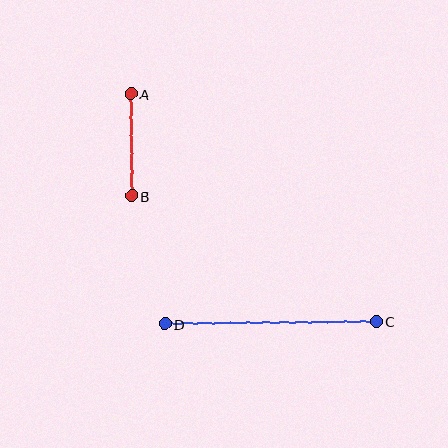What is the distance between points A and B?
The distance is approximately 102 pixels.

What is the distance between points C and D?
The distance is approximately 211 pixels.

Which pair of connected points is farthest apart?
Points C and D are farthest apart.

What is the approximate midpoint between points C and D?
The midpoint is at approximately (271, 322) pixels.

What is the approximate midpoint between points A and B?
The midpoint is at approximately (131, 145) pixels.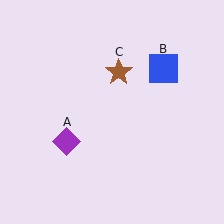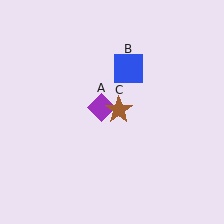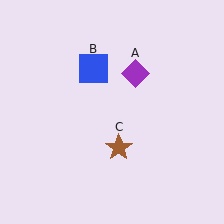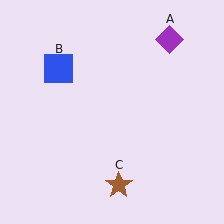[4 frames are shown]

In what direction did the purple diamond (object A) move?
The purple diamond (object A) moved up and to the right.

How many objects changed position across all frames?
3 objects changed position: purple diamond (object A), blue square (object B), brown star (object C).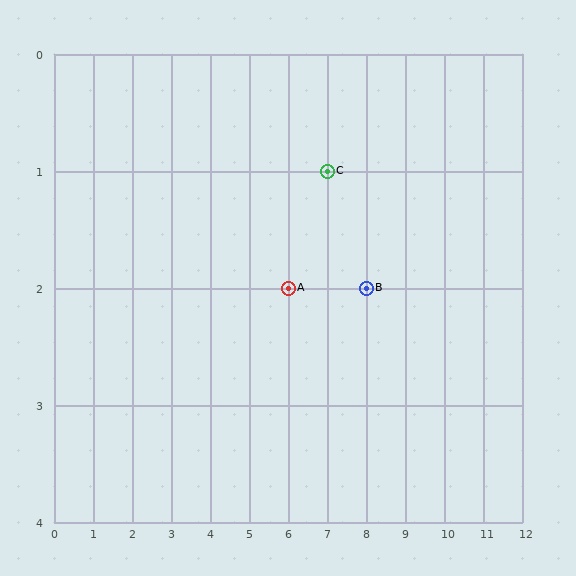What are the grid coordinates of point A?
Point A is at grid coordinates (6, 2).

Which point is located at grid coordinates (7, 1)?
Point C is at (7, 1).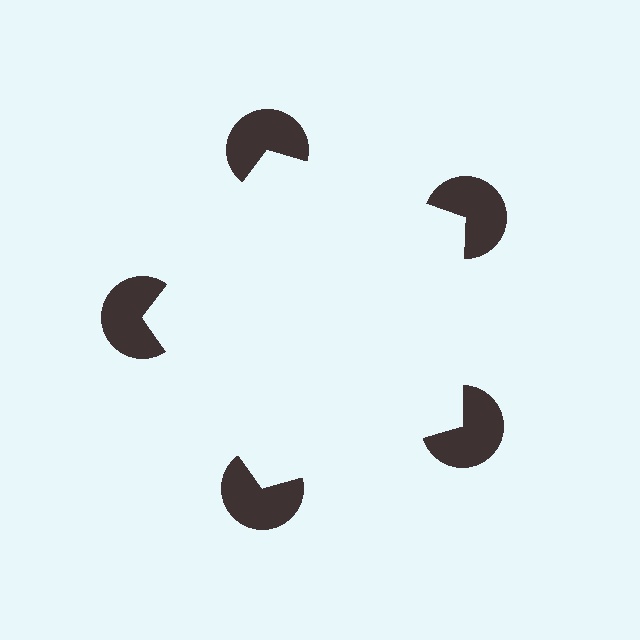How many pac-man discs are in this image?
There are 5 — one at each vertex of the illusory pentagon.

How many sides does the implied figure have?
5 sides.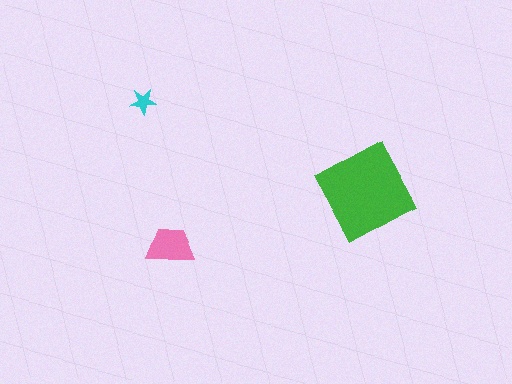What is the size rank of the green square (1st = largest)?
1st.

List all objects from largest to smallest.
The green square, the pink trapezoid, the cyan star.